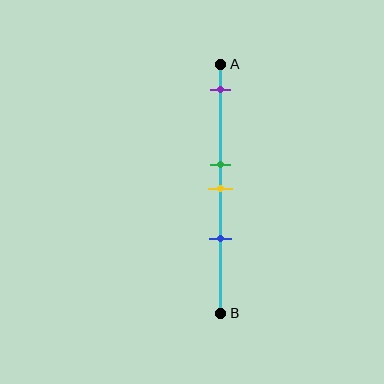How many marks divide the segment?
There are 4 marks dividing the segment.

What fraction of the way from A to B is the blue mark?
The blue mark is approximately 70% (0.7) of the way from A to B.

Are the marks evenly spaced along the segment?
No, the marks are not evenly spaced.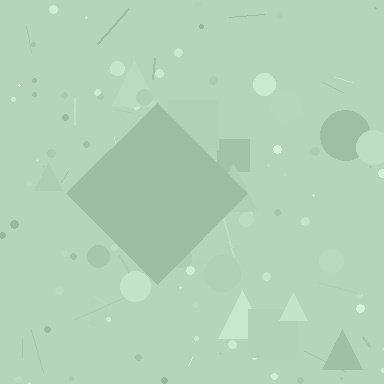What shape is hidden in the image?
A diamond is hidden in the image.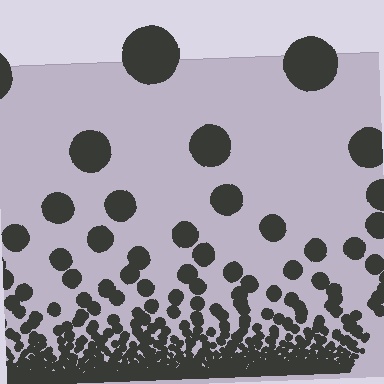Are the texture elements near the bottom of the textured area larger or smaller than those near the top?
Smaller. The gradient is inverted — elements near the bottom are smaller and denser.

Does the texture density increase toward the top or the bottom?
Density increases toward the bottom.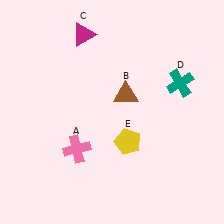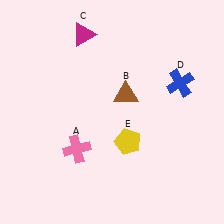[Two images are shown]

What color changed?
The cross (D) changed from teal in Image 1 to blue in Image 2.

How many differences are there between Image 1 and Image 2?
There is 1 difference between the two images.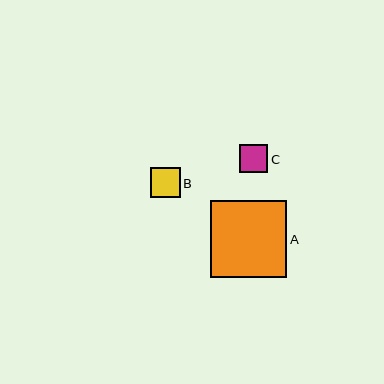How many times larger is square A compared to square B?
Square A is approximately 2.5 times the size of square B.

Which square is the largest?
Square A is the largest with a size of approximately 77 pixels.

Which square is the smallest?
Square C is the smallest with a size of approximately 28 pixels.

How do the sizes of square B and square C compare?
Square B and square C are approximately the same size.